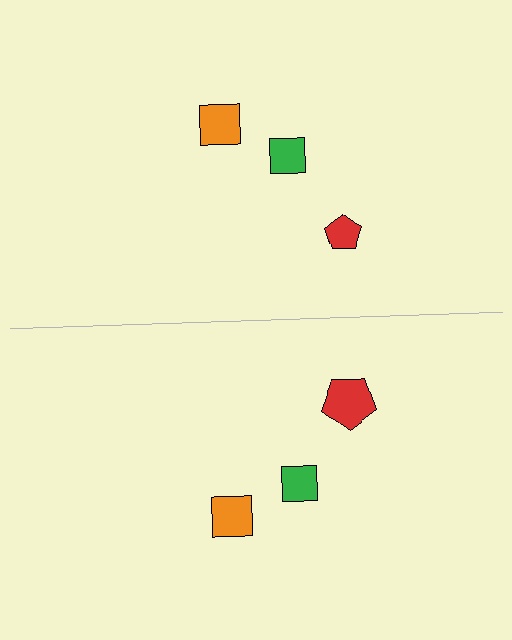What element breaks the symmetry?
The red pentagon on the bottom side has a different size than its mirror counterpart.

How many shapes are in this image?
There are 6 shapes in this image.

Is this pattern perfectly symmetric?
No, the pattern is not perfectly symmetric. The red pentagon on the bottom side has a different size than its mirror counterpart.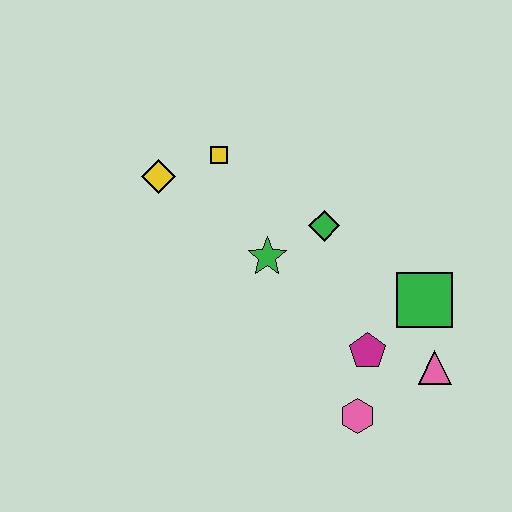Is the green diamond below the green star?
No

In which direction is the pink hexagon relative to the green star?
The pink hexagon is below the green star.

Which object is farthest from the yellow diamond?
The pink triangle is farthest from the yellow diamond.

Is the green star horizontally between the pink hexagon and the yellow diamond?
Yes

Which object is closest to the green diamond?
The green star is closest to the green diamond.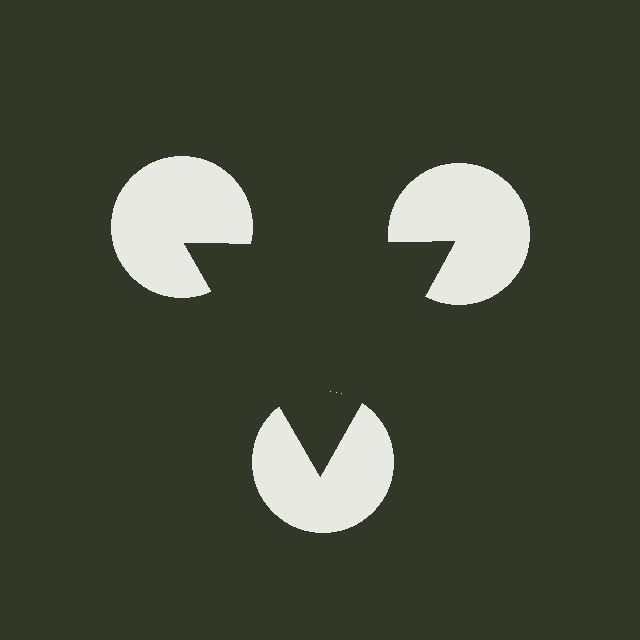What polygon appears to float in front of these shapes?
An illusory triangle — its edges are inferred from the aligned wedge cuts in the pac-man discs, not physically drawn.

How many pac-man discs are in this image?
There are 3 — one at each vertex of the illusory triangle.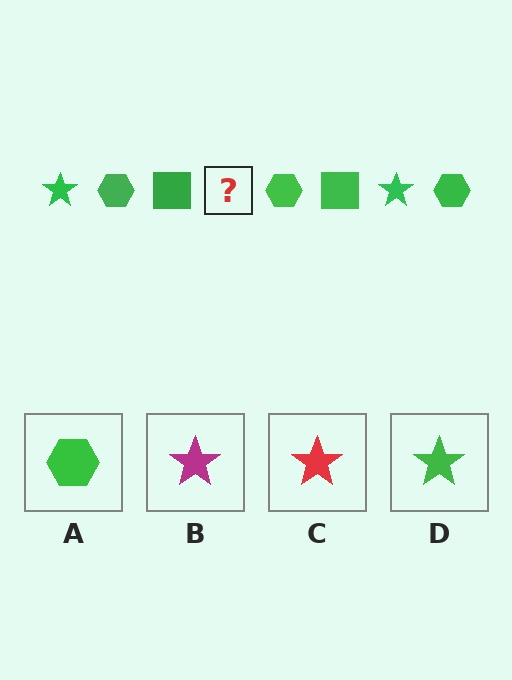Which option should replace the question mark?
Option D.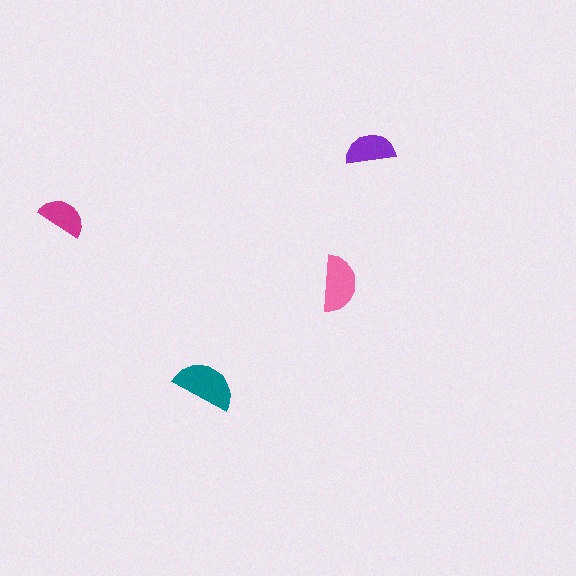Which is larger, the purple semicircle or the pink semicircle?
The pink one.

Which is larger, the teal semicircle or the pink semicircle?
The teal one.